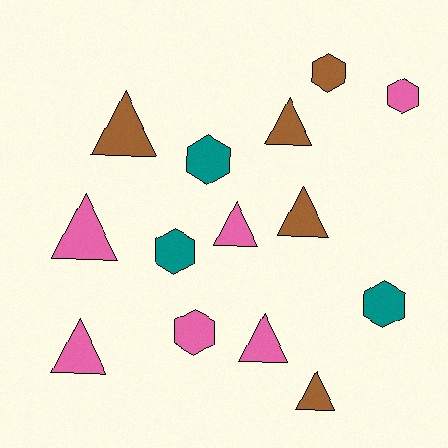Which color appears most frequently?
Pink, with 6 objects.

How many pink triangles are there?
There are 4 pink triangles.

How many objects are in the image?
There are 14 objects.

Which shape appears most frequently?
Triangle, with 8 objects.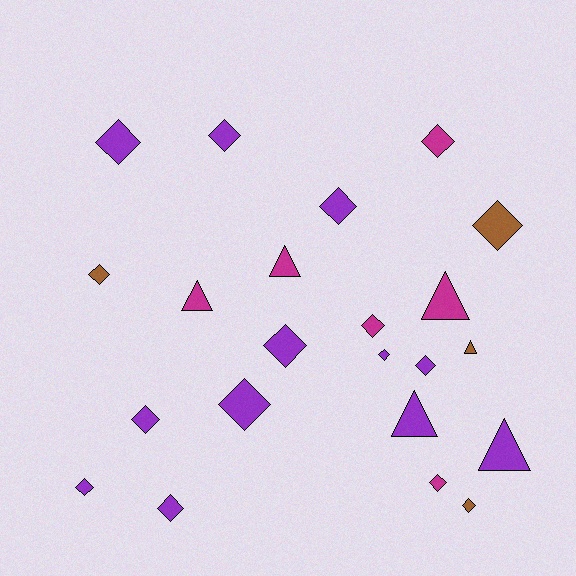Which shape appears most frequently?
Diamond, with 16 objects.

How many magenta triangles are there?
There are 3 magenta triangles.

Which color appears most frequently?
Purple, with 12 objects.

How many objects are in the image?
There are 22 objects.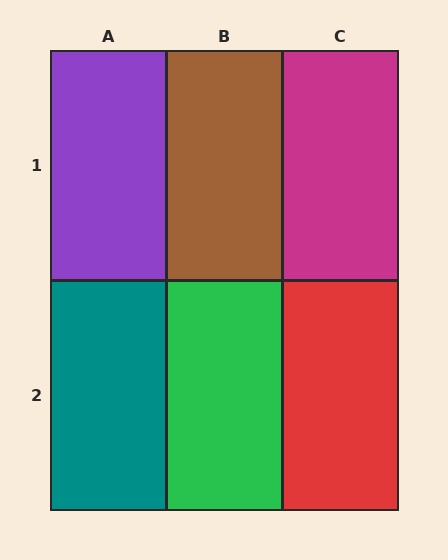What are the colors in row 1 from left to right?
Purple, brown, magenta.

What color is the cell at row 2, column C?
Red.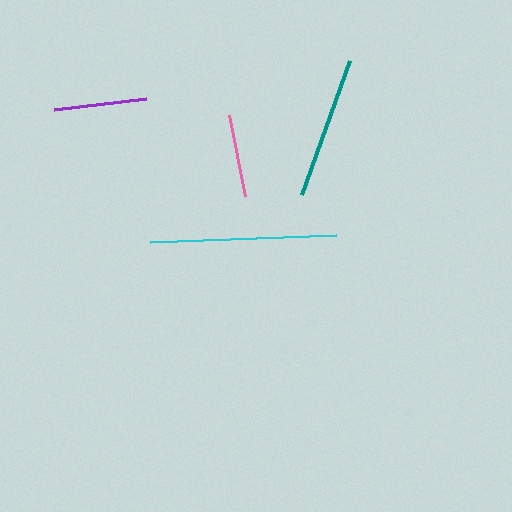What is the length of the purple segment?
The purple segment is approximately 93 pixels long.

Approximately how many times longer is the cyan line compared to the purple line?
The cyan line is approximately 2.0 times the length of the purple line.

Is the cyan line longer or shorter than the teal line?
The cyan line is longer than the teal line.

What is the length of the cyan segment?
The cyan segment is approximately 186 pixels long.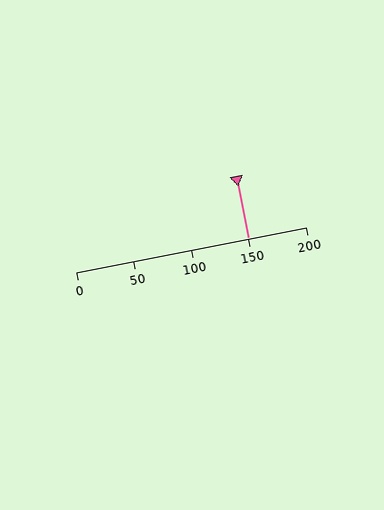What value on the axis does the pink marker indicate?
The marker indicates approximately 150.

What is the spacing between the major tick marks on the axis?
The major ticks are spaced 50 apart.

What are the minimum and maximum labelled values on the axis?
The axis runs from 0 to 200.